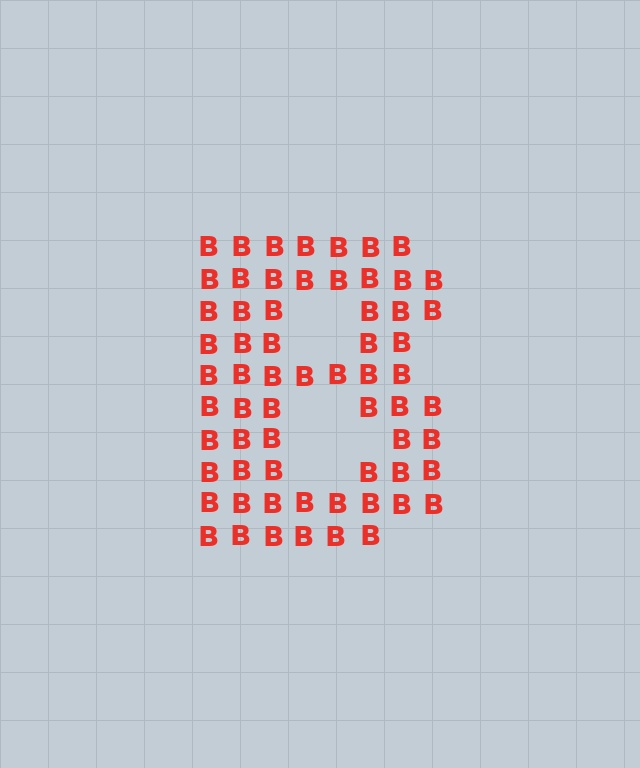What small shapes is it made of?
It is made of small letter B's.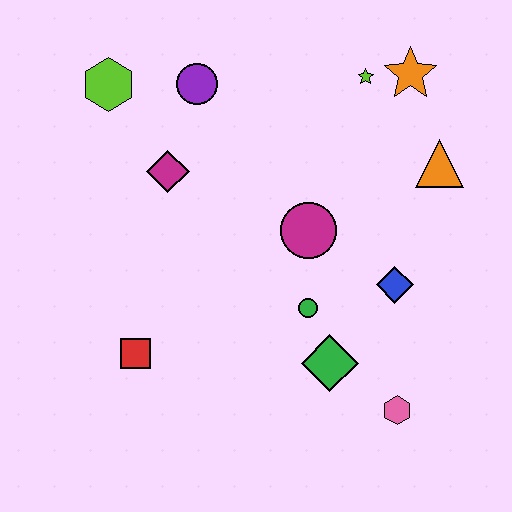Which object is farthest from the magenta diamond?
The pink hexagon is farthest from the magenta diamond.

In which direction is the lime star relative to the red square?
The lime star is above the red square.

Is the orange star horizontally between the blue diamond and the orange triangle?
Yes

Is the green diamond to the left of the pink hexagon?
Yes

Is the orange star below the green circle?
No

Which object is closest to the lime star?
The orange star is closest to the lime star.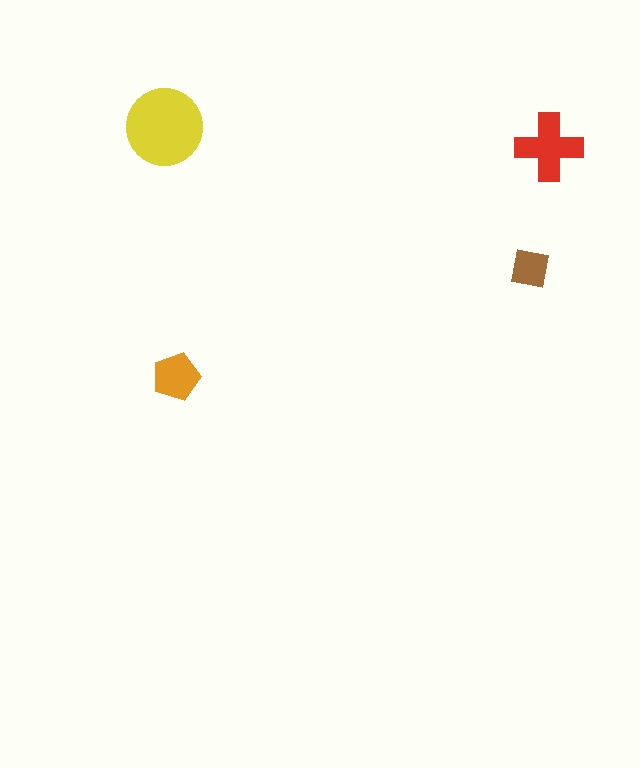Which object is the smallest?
The brown square.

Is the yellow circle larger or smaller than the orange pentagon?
Larger.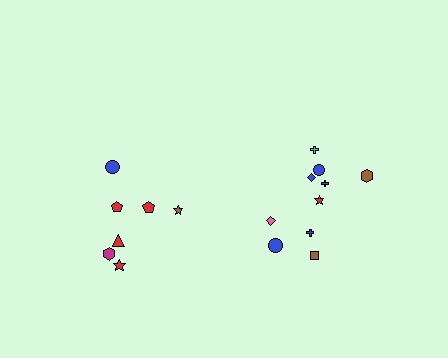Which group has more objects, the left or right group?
The right group.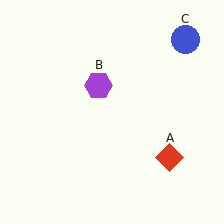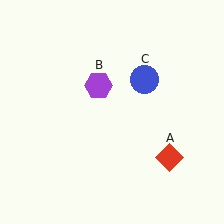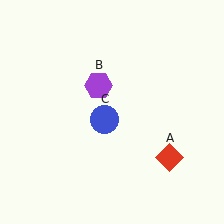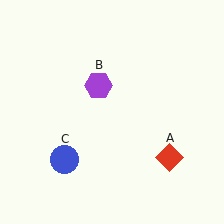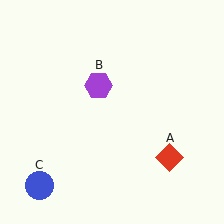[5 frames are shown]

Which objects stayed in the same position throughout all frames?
Red diamond (object A) and purple hexagon (object B) remained stationary.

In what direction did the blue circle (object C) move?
The blue circle (object C) moved down and to the left.